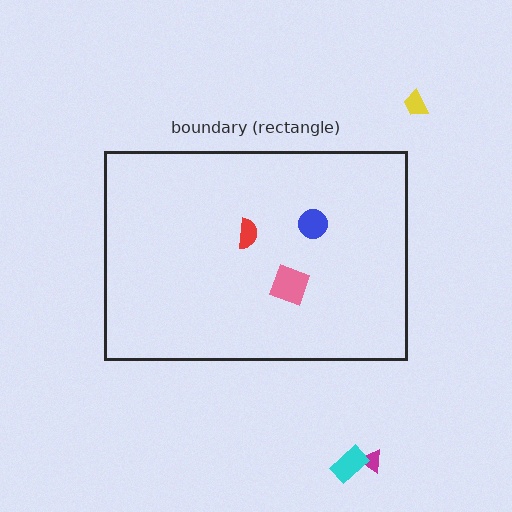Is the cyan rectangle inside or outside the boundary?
Outside.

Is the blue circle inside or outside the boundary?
Inside.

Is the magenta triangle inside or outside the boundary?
Outside.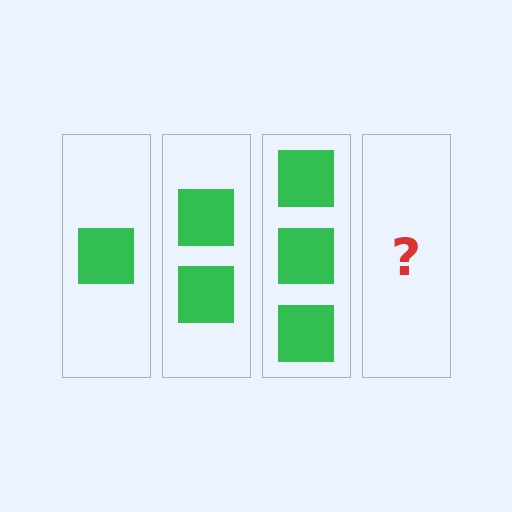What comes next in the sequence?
The next element should be 4 squares.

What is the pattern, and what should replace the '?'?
The pattern is that each step adds one more square. The '?' should be 4 squares.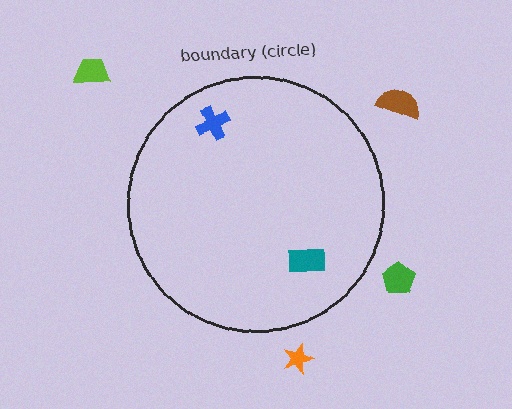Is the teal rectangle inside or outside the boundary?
Inside.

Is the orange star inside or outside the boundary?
Outside.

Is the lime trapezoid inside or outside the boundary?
Outside.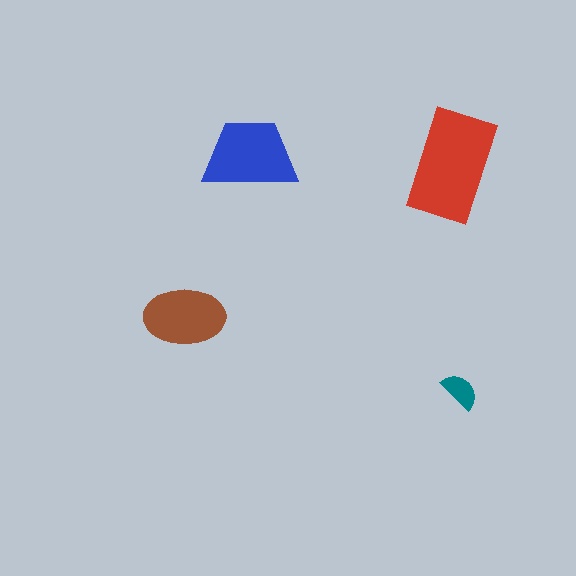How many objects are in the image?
There are 4 objects in the image.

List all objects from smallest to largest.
The teal semicircle, the brown ellipse, the blue trapezoid, the red rectangle.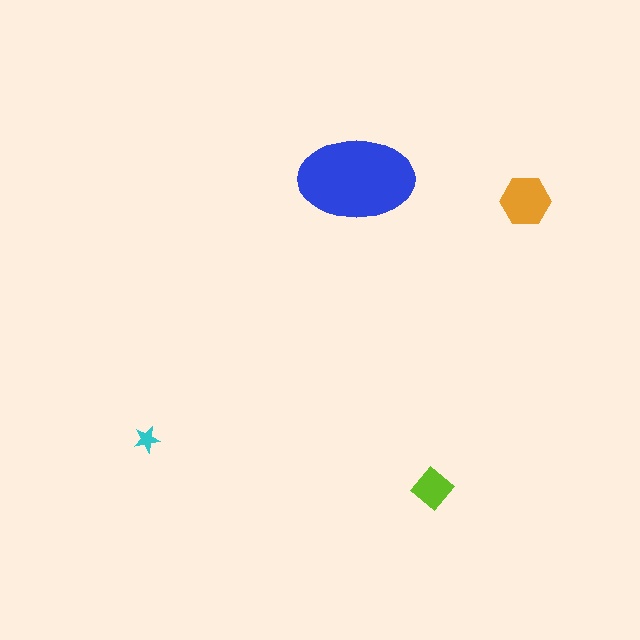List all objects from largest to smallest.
The blue ellipse, the orange hexagon, the lime diamond, the cyan star.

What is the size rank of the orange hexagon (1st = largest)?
2nd.